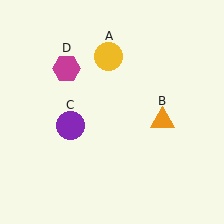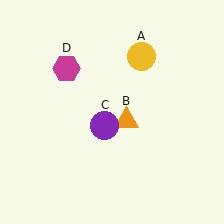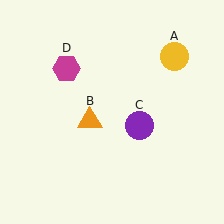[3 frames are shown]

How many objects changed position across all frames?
3 objects changed position: yellow circle (object A), orange triangle (object B), purple circle (object C).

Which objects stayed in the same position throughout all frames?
Magenta hexagon (object D) remained stationary.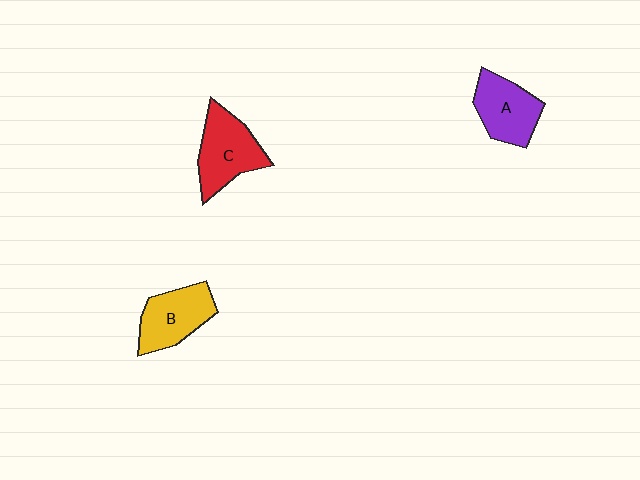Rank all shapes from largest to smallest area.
From largest to smallest: C (red), B (yellow), A (purple).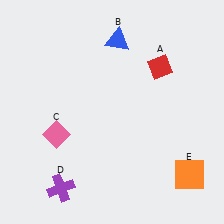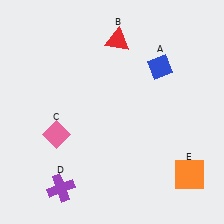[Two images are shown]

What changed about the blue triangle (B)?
In Image 1, B is blue. In Image 2, it changed to red.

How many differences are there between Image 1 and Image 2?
There are 2 differences between the two images.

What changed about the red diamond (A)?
In Image 1, A is red. In Image 2, it changed to blue.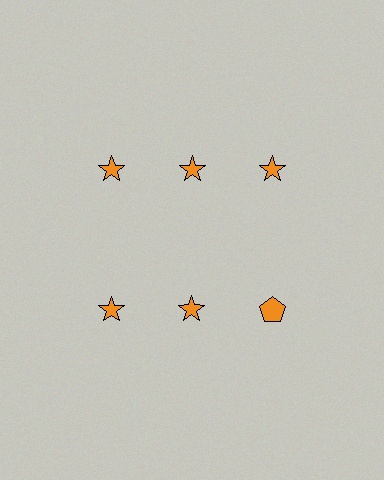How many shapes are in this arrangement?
There are 6 shapes arranged in a grid pattern.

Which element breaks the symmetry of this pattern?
The orange pentagon in the second row, center column breaks the symmetry. All other shapes are orange stars.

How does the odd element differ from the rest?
It has a different shape: pentagon instead of star.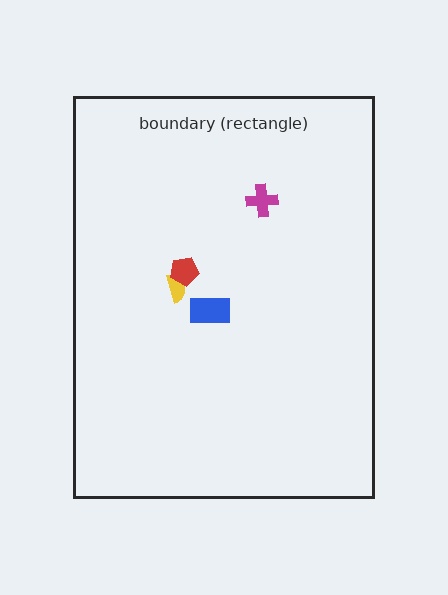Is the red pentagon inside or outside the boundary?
Inside.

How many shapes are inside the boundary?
4 inside, 0 outside.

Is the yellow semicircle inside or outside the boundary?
Inside.